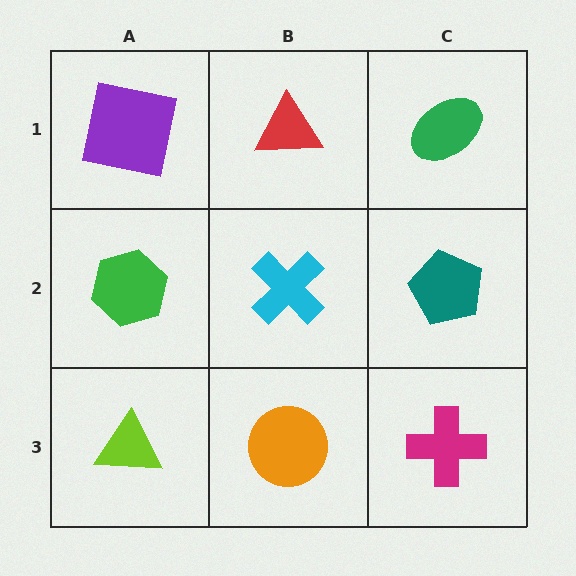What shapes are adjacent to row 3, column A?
A green hexagon (row 2, column A), an orange circle (row 3, column B).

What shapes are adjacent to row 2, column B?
A red triangle (row 1, column B), an orange circle (row 3, column B), a green hexagon (row 2, column A), a teal pentagon (row 2, column C).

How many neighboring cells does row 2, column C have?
3.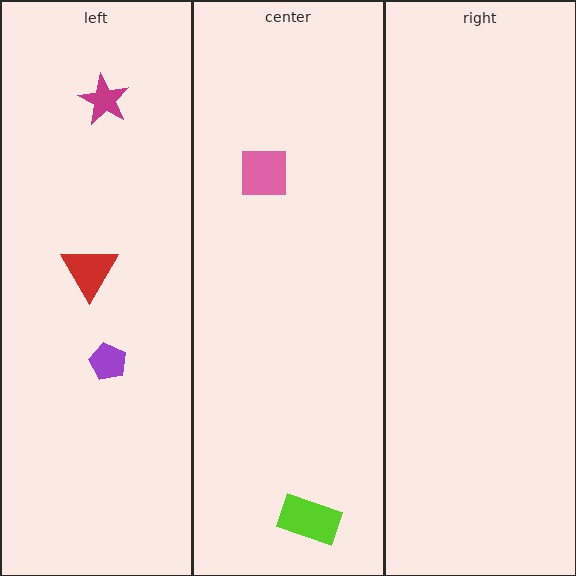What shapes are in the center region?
The pink square, the lime rectangle.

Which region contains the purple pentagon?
The left region.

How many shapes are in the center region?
2.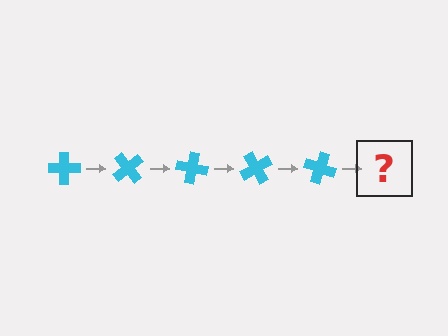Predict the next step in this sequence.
The next step is a cyan cross rotated 250 degrees.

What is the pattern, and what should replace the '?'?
The pattern is that the cross rotates 50 degrees each step. The '?' should be a cyan cross rotated 250 degrees.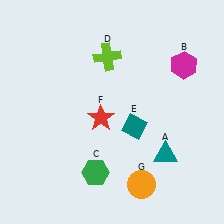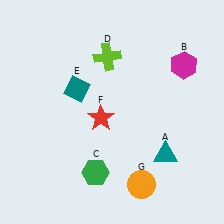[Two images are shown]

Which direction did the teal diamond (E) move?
The teal diamond (E) moved left.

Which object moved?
The teal diamond (E) moved left.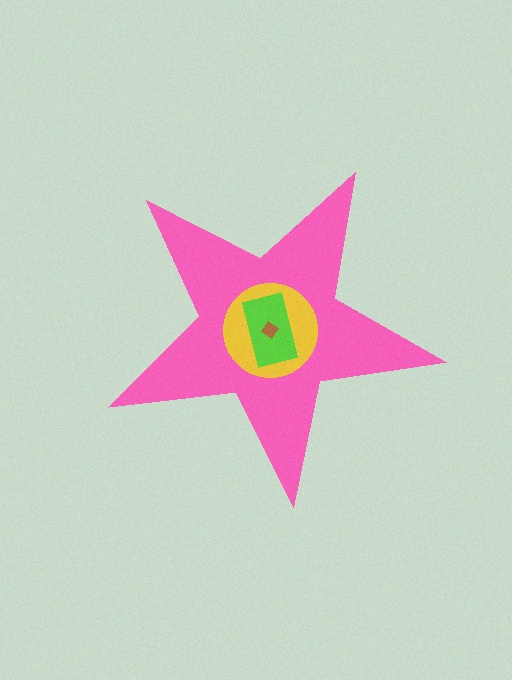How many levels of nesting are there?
4.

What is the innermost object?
The brown diamond.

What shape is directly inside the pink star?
The yellow circle.